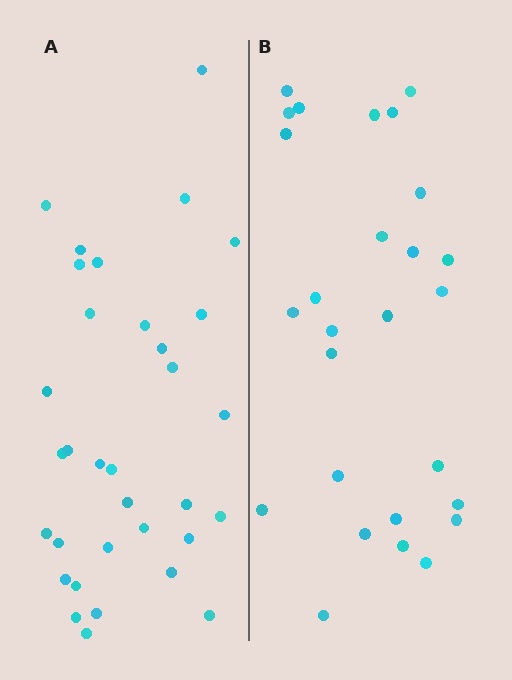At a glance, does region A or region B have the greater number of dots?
Region A (the left region) has more dots.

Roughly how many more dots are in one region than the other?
Region A has about 6 more dots than region B.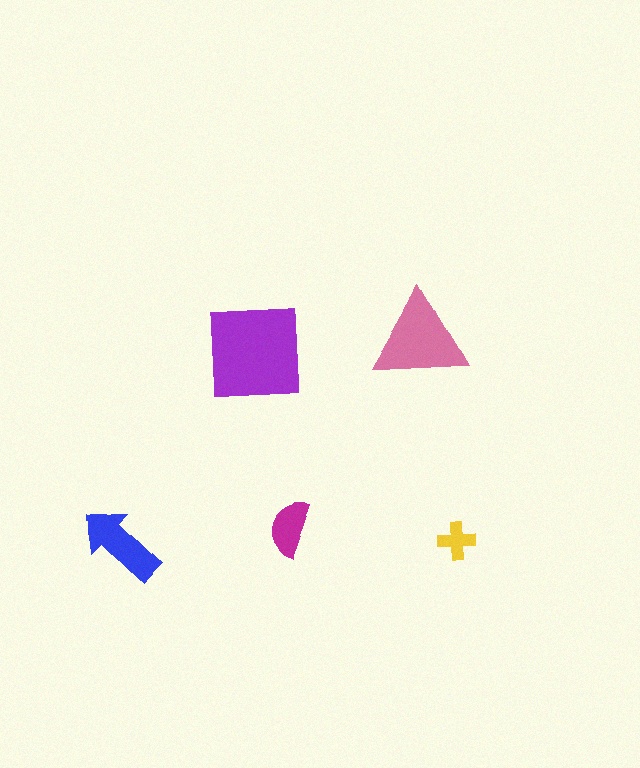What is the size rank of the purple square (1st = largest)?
1st.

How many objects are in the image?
There are 5 objects in the image.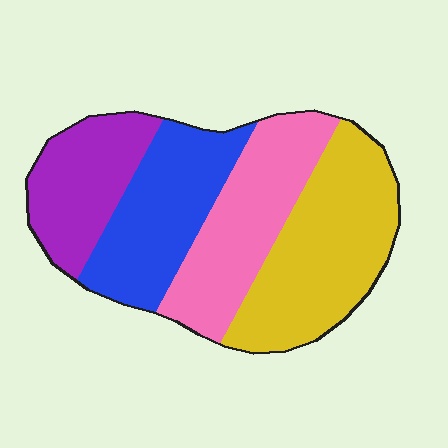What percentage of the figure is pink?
Pink covers around 25% of the figure.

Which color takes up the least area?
Purple, at roughly 20%.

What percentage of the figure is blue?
Blue takes up about one quarter (1/4) of the figure.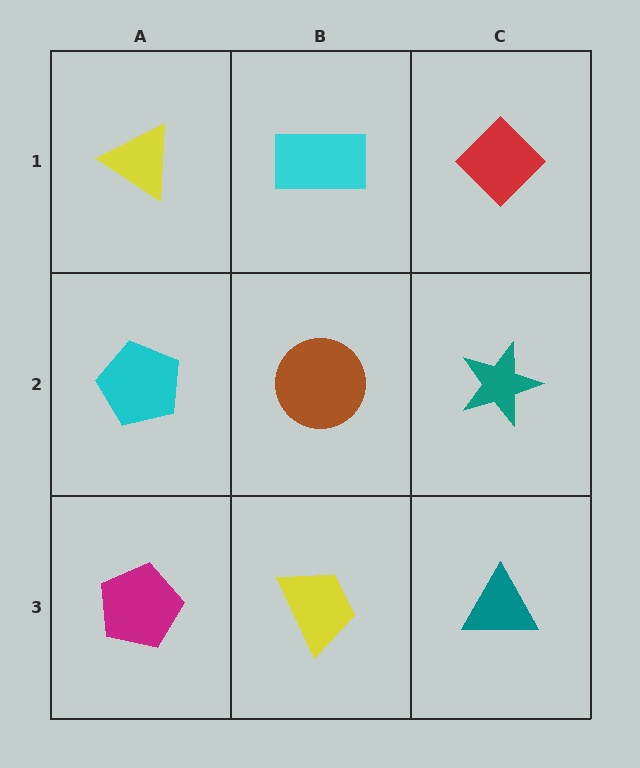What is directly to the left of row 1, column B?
A yellow triangle.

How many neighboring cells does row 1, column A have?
2.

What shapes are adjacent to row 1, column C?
A teal star (row 2, column C), a cyan rectangle (row 1, column B).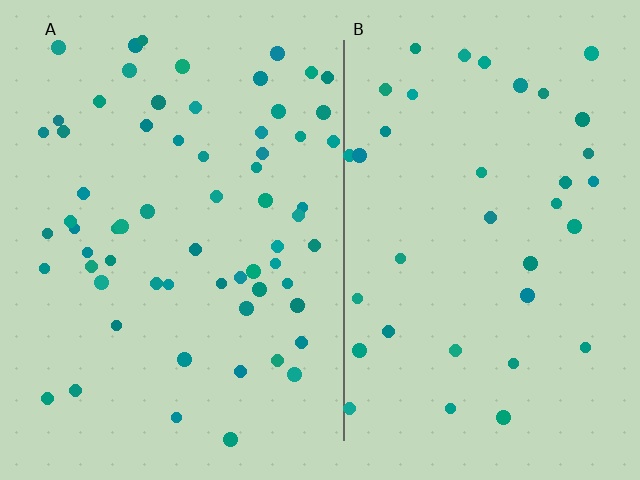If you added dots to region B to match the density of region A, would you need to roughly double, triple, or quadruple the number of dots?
Approximately double.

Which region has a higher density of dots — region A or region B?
A (the left).